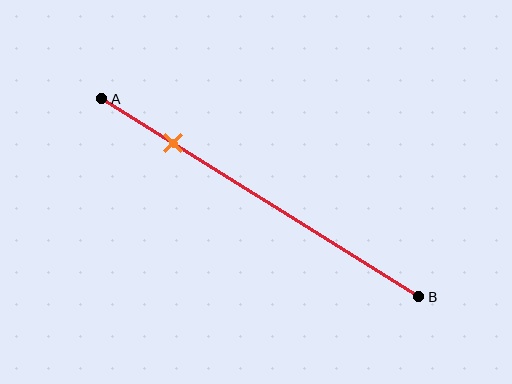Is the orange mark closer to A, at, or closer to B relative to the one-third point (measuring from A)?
The orange mark is closer to point A than the one-third point of segment AB.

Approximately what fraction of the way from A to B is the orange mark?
The orange mark is approximately 25% of the way from A to B.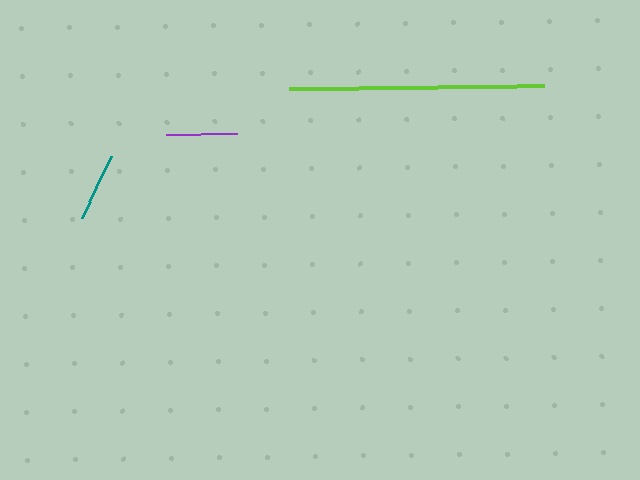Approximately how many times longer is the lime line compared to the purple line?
The lime line is approximately 3.6 times the length of the purple line.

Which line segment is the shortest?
The teal line is the shortest at approximately 69 pixels.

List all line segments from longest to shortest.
From longest to shortest: lime, purple, teal.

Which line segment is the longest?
The lime line is the longest at approximately 255 pixels.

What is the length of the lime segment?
The lime segment is approximately 255 pixels long.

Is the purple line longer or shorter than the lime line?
The lime line is longer than the purple line.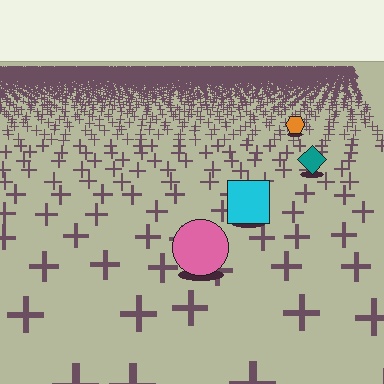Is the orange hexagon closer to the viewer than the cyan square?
No. The cyan square is closer — you can tell from the texture gradient: the ground texture is coarser near it.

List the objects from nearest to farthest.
From nearest to farthest: the pink circle, the cyan square, the teal diamond, the orange hexagon.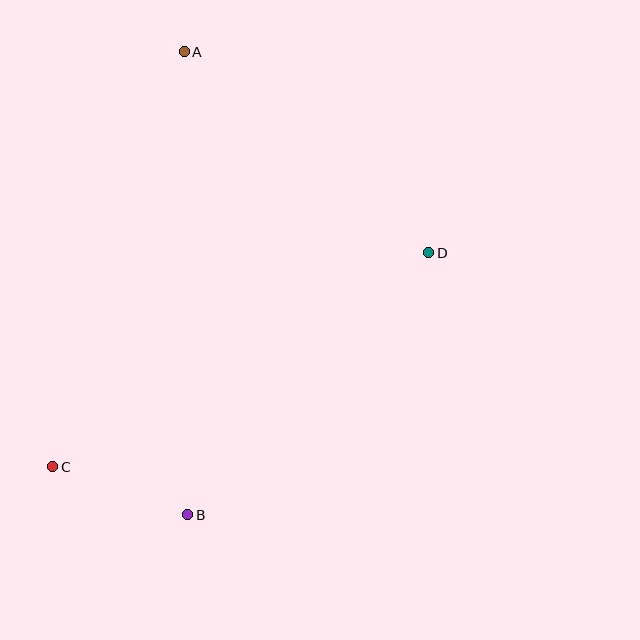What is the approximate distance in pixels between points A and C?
The distance between A and C is approximately 435 pixels.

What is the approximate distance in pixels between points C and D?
The distance between C and D is approximately 433 pixels.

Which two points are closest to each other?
Points B and C are closest to each other.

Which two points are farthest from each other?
Points A and B are farthest from each other.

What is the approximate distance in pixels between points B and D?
The distance between B and D is approximately 356 pixels.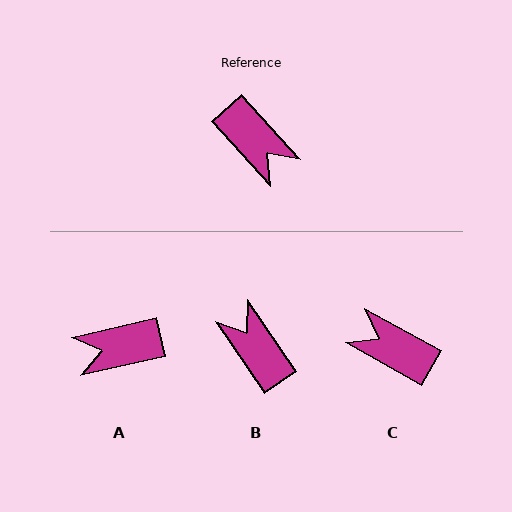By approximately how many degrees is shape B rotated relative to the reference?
Approximately 172 degrees counter-clockwise.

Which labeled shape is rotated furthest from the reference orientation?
B, about 172 degrees away.